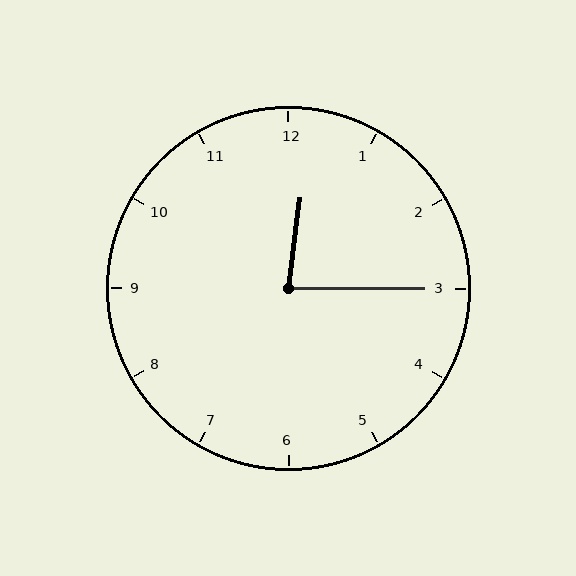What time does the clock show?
12:15.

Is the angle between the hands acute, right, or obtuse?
It is acute.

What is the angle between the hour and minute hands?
Approximately 82 degrees.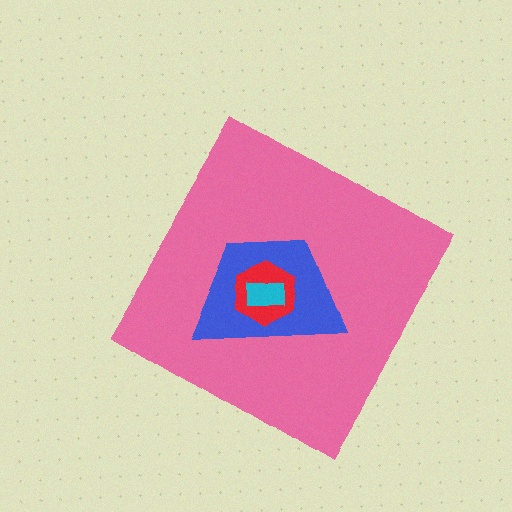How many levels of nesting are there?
4.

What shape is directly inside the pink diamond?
The blue trapezoid.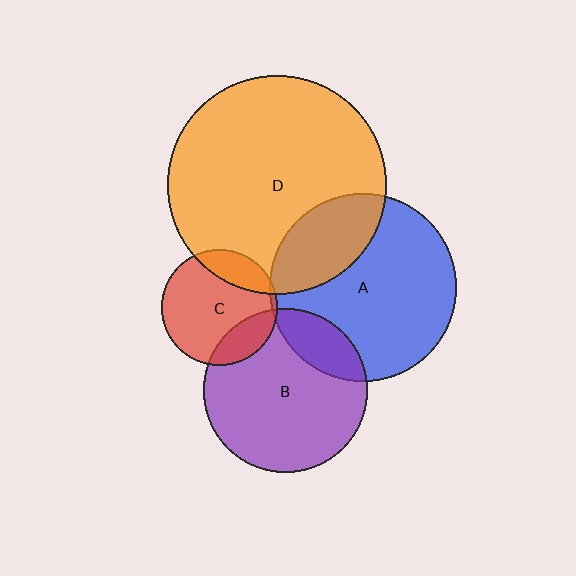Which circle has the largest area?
Circle D (orange).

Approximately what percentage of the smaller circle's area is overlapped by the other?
Approximately 20%.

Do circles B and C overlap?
Yes.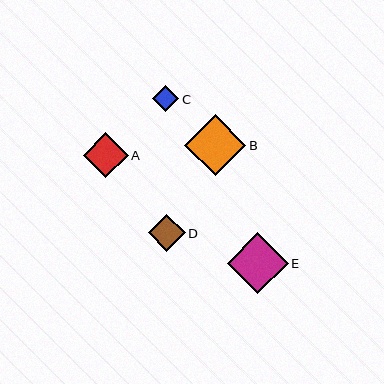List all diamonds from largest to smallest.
From largest to smallest: B, E, A, D, C.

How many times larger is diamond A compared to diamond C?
Diamond A is approximately 1.7 times the size of diamond C.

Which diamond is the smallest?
Diamond C is the smallest with a size of approximately 26 pixels.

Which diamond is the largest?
Diamond B is the largest with a size of approximately 61 pixels.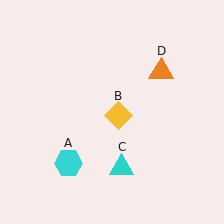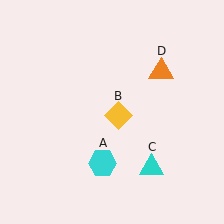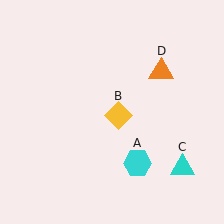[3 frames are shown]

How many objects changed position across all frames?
2 objects changed position: cyan hexagon (object A), cyan triangle (object C).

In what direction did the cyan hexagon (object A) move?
The cyan hexagon (object A) moved right.